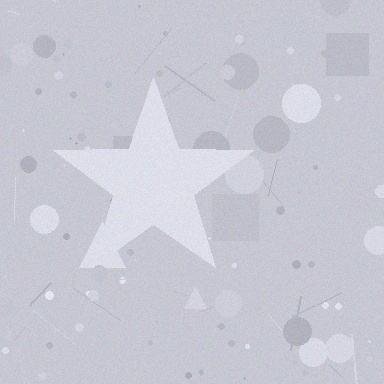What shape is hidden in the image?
A star is hidden in the image.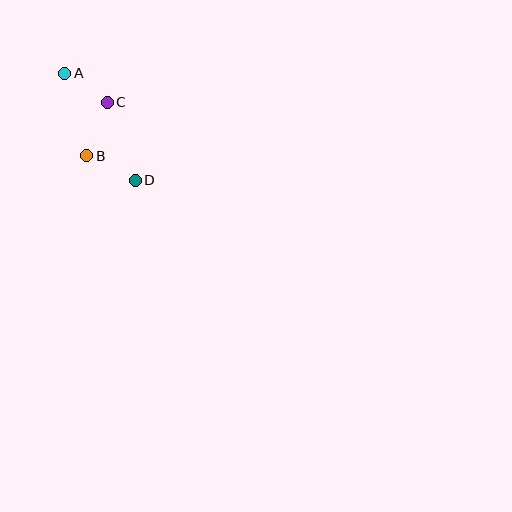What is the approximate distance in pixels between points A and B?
The distance between A and B is approximately 86 pixels.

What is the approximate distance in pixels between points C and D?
The distance between C and D is approximately 83 pixels.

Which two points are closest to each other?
Points A and C are closest to each other.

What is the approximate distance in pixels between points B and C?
The distance between B and C is approximately 57 pixels.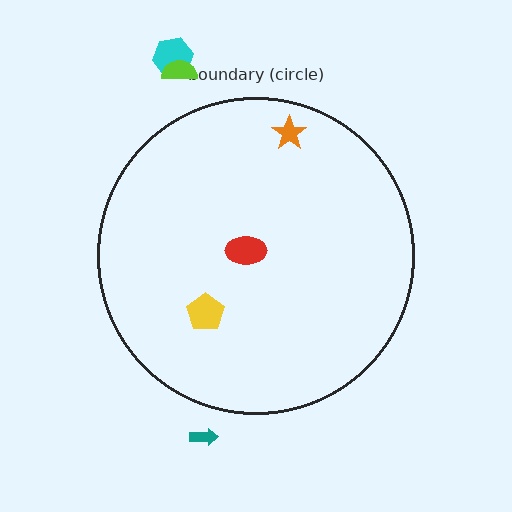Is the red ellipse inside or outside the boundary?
Inside.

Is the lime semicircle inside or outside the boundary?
Outside.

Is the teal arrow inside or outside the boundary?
Outside.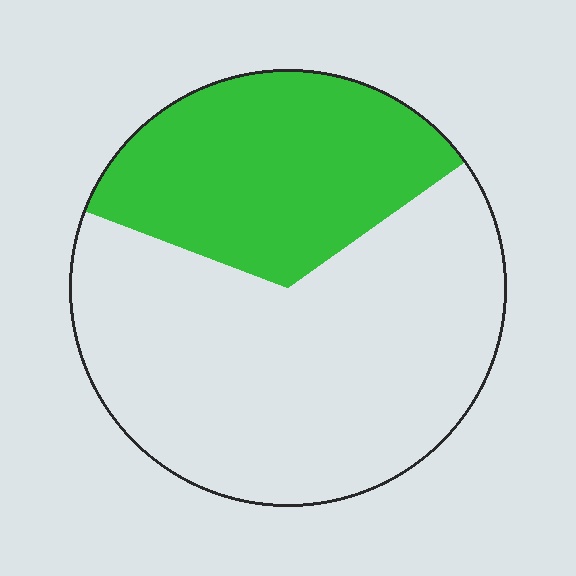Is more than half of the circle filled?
No.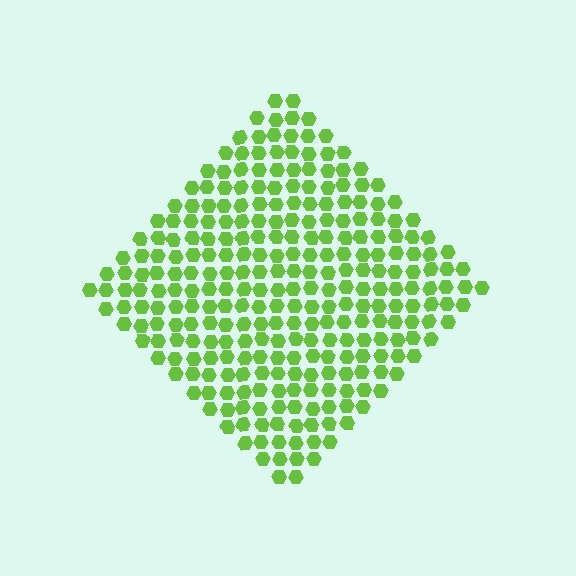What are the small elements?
The small elements are hexagons.